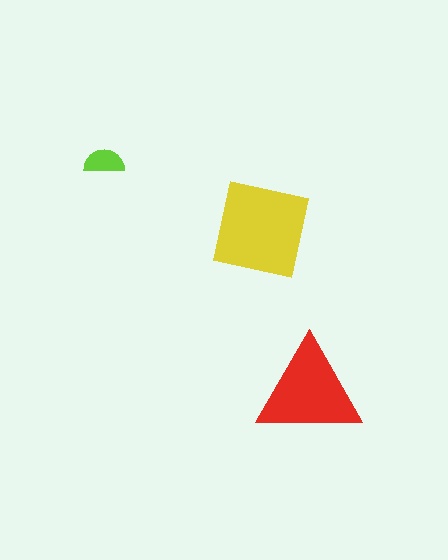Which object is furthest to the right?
The red triangle is rightmost.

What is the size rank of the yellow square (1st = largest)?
1st.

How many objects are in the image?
There are 3 objects in the image.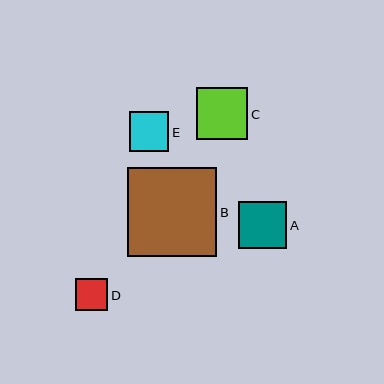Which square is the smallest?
Square D is the smallest with a size of approximately 32 pixels.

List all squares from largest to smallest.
From largest to smallest: B, C, A, E, D.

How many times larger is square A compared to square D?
Square A is approximately 1.5 times the size of square D.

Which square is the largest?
Square B is the largest with a size of approximately 89 pixels.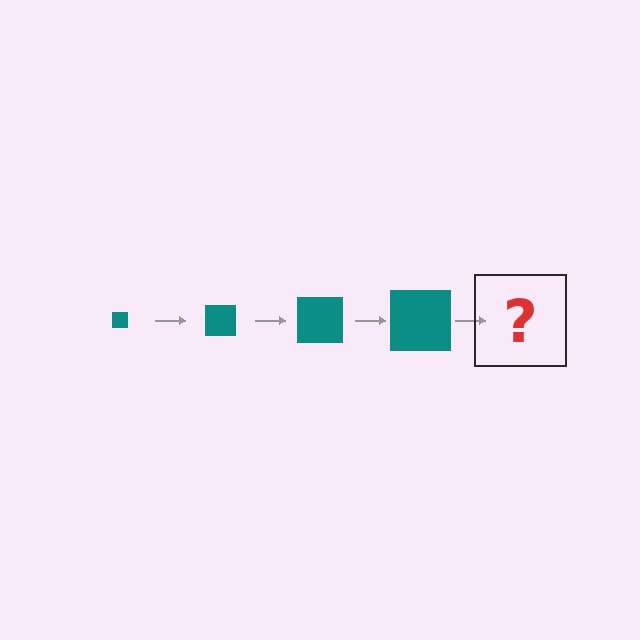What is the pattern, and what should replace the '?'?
The pattern is that the square gets progressively larger each step. The '?' should be a teal square, larger than the previous one.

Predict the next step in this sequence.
The next step is a teal square, larger than the previous one.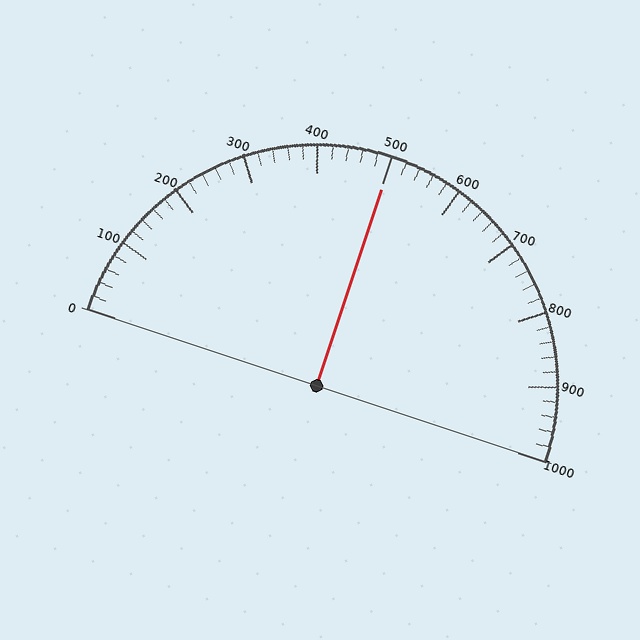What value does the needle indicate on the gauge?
The needle indicates approximately 500.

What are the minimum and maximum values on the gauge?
The gauge ranges from 0 to 1000.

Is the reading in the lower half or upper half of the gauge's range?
The reading is in the upper half of the range (0 to 1000).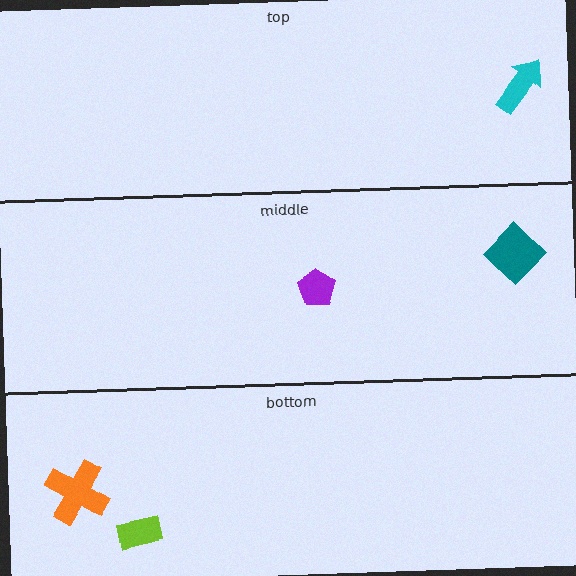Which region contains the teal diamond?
The middle region.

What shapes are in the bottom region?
The lime rectangle, the orange cross.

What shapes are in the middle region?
The teal diamond, the purple pentagon.